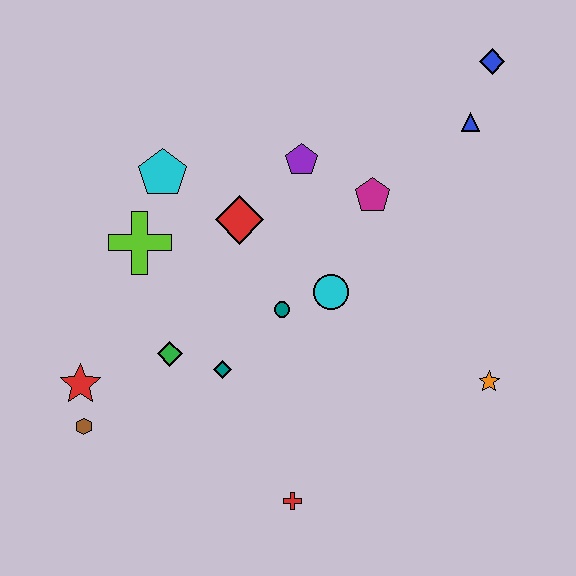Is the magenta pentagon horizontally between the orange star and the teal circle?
Yes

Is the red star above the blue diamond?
No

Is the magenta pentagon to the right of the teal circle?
Yes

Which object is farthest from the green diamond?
The blue diamond is farthest from the green diamond.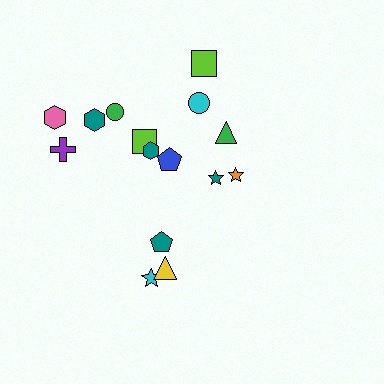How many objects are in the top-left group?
There are 7 objects.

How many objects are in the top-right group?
There are 4 objects.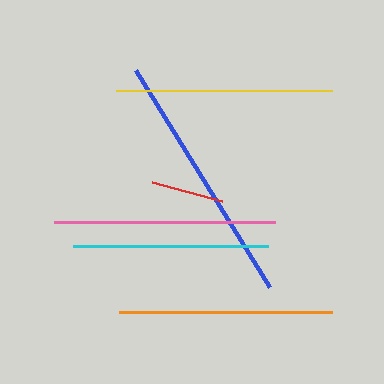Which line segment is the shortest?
The red line is the shortest at approximately 73 pixels.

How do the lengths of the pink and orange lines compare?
The pink and orange lines are approximately the same length.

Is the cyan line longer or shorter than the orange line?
The orange line is longer than the cyan line.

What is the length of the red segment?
The red segment is approximately 73 pixels long.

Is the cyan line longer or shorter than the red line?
The cyan line is longer than the red line.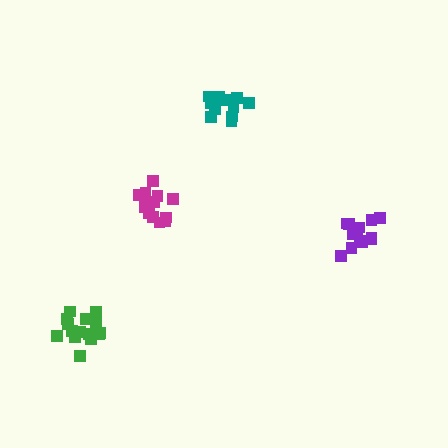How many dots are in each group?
Group 1: 13 dots, Group 2: 14 dots, Group 3: 11 dots, Group 4: 16 dots (54 total).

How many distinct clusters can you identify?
There are 4 distinct clusters.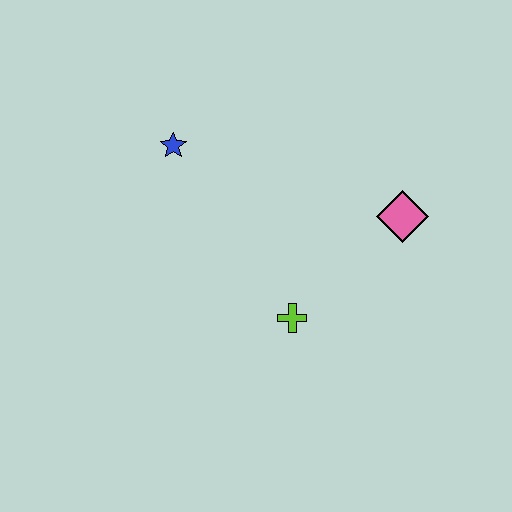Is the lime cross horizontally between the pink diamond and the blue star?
Yes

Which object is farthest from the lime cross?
The blue star is farthest from the lime cross.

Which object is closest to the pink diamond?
The lime cross is closest to the pink diamond.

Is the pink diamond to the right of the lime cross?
Yes